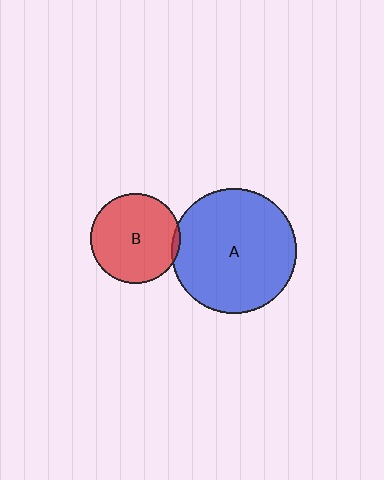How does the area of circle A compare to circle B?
Approximately 1.9 times.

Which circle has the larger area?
Circle A (blue).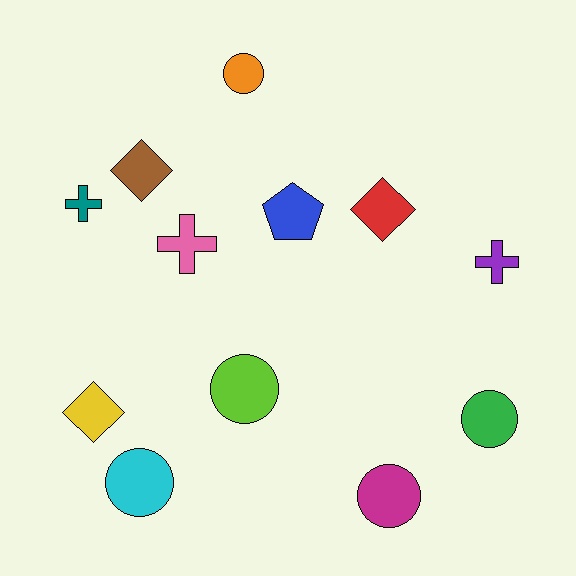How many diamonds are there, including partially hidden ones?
There are 3 diamonds.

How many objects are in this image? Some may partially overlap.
There are 12 objects.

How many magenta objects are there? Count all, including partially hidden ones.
There is 1 magenta object.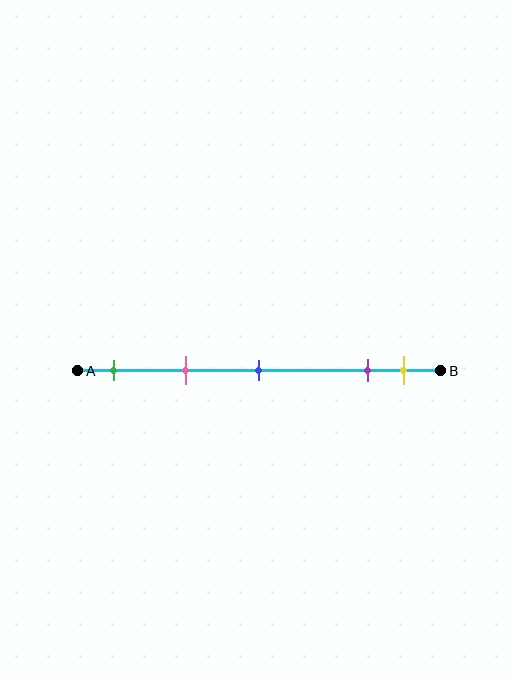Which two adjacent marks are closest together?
The purple and yellow marks are the closest adjacent pair.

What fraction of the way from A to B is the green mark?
The green mark is approximately 10% (0.1) of the way from A to B.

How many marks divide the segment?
There are 5 marks dividing the segment.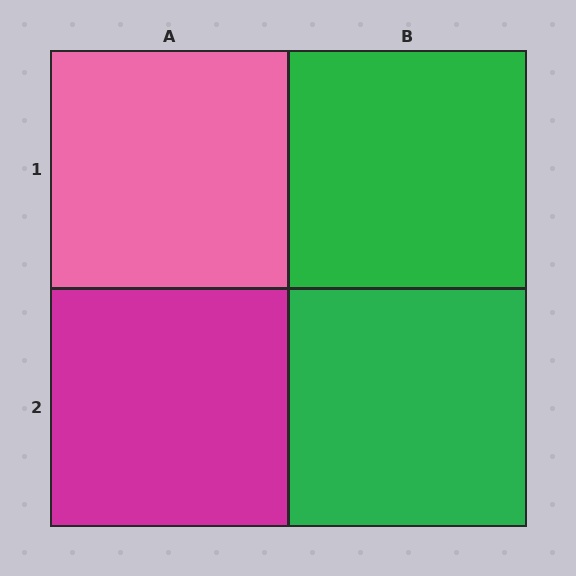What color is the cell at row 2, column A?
Magenta.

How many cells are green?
2 cells are green.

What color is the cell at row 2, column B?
Green.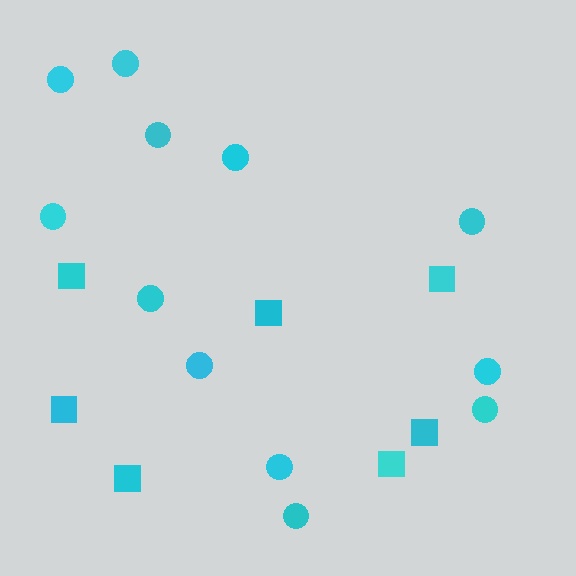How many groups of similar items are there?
There are 2 groups: one group of squares (7) and one group of circles (12).